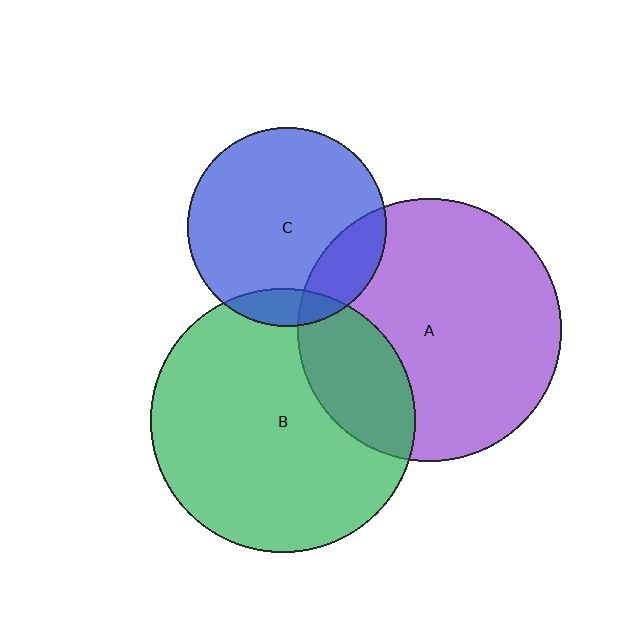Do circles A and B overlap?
Yes.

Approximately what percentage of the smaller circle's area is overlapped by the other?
Approximately 25%.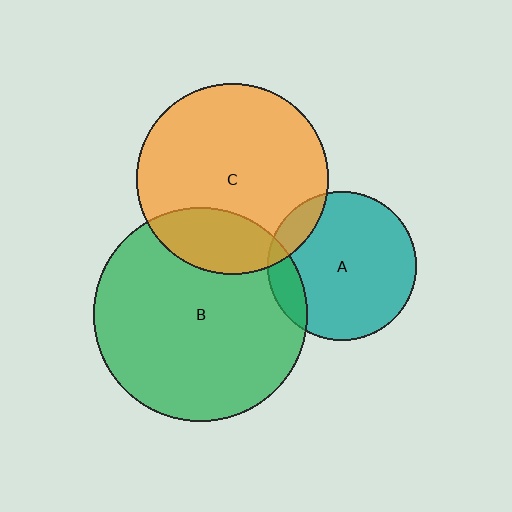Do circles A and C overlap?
Yes.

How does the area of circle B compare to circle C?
Approximately 1.3 times.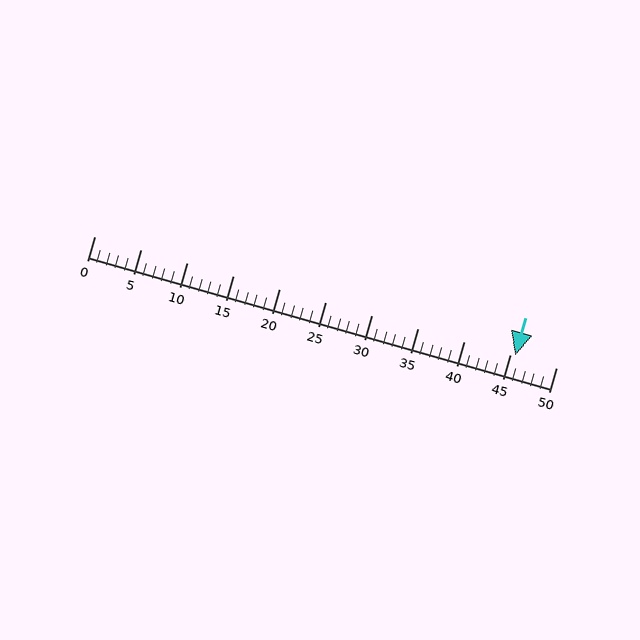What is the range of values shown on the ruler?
The ruler shows values from 0 to 50.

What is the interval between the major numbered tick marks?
The major tick marks are spaced 5 units apart.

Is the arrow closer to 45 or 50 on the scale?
The arrow is closer to 45.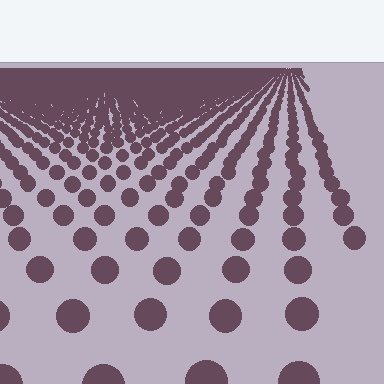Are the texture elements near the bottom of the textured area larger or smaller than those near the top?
Larger. Near the bottom, elements are closer to the viewer and appear at a bigger on-screen size.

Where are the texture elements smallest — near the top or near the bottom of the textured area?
Near the top.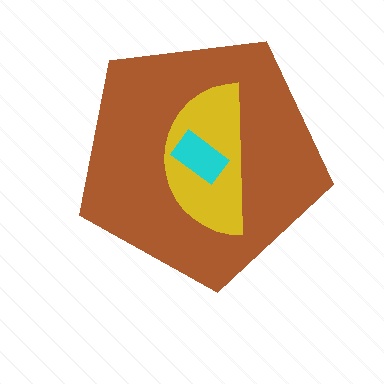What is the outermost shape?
The brown pentagon.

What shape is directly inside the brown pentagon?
The yellow semicircle.